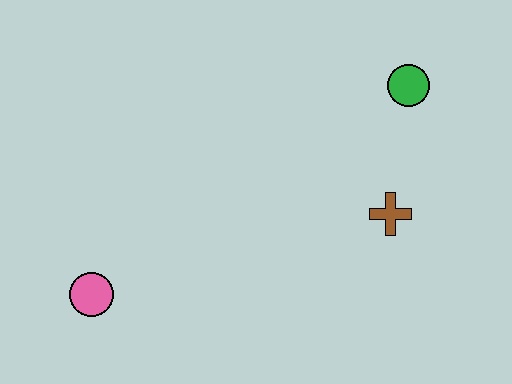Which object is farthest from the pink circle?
The green circle is farthest from the pink circle.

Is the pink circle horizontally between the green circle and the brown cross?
No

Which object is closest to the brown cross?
The green circle is closest to the brown cross.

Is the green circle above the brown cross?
Yes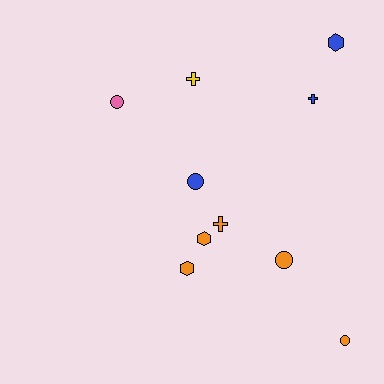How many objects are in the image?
There are 10 objects.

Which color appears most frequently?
Orange, with 5 objects.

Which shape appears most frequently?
Circle, with 4 objects.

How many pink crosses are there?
There are no pink crosses.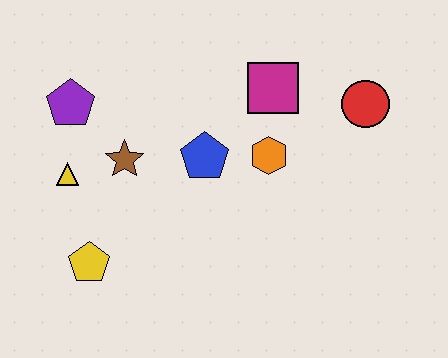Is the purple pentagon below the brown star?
No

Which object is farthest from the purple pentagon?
The red circle is farthest from the purple pentagon.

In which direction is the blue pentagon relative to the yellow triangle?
The blue pentagon is to the right of the yellow triangle.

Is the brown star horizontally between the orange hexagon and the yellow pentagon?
Yes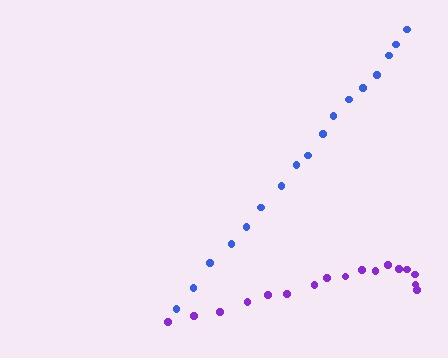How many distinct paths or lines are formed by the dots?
There are 2 distinct paths.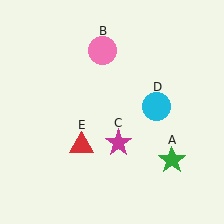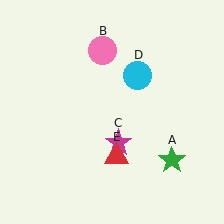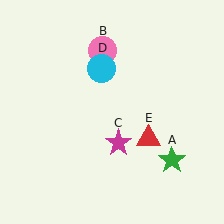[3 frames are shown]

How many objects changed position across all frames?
2 objects changed position: cyan circle (object D), red triangle (object E).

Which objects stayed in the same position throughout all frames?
Green star (object A) and pink circle (object B) and magenta star (object C) remained stationary.